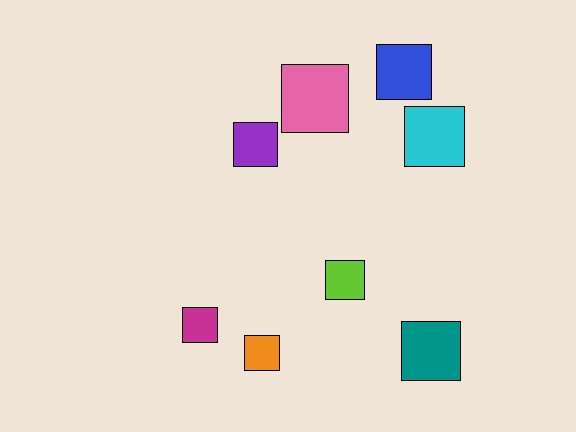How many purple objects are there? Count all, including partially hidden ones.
There is 1 purple object.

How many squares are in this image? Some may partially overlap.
There are 8 squares.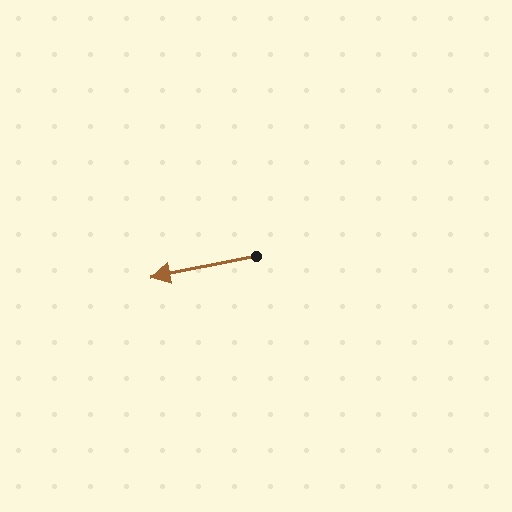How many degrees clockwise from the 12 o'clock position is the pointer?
Approximately 259 degrees.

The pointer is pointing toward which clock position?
Roughly 9 o'clock.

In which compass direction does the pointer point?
West.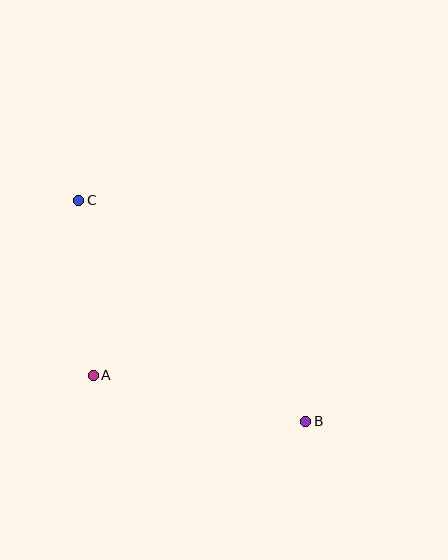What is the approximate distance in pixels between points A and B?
The distance between A and B is approximately 218 pixels.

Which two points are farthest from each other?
Points B and C are farthest from each other.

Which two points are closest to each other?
Points A and C are closest to each other.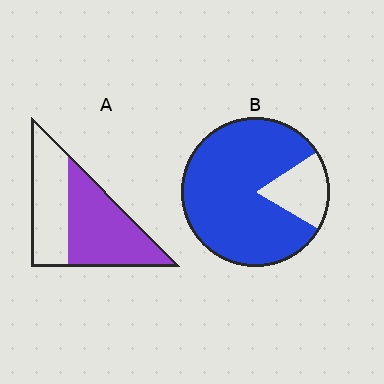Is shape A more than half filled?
Yes.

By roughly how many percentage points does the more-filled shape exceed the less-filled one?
By roughly 25 percentage points (B over A).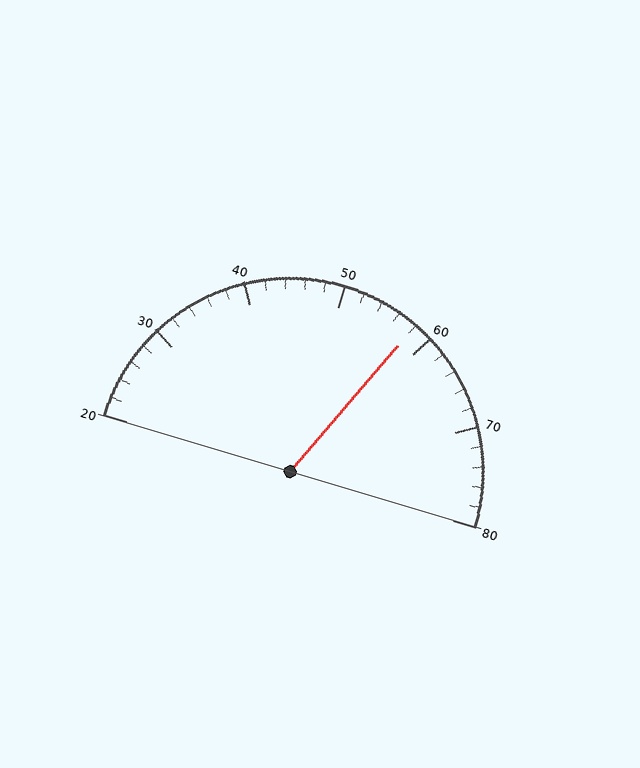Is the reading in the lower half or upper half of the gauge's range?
The reading is in the upper half of the range (20 to 80).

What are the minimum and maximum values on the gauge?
The gauge ranges from 20 to 80.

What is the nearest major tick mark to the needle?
The nearest major tick mark is 60.